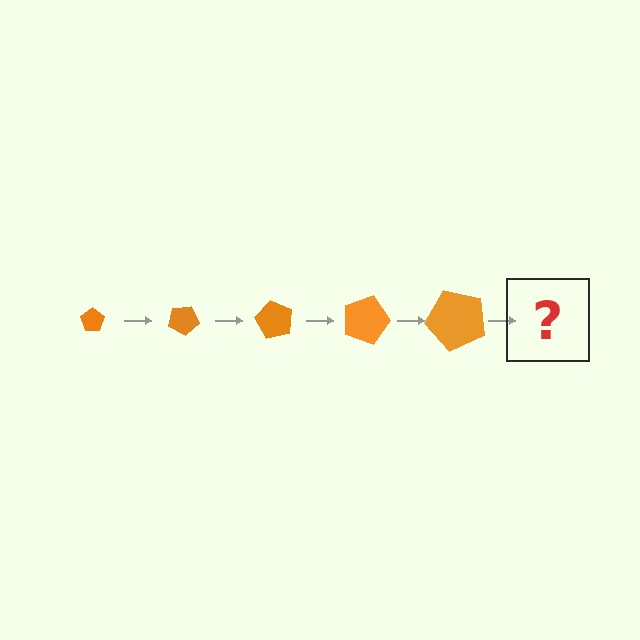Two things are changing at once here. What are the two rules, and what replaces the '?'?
The two rules are that the pentagon grows larger each step and it rotates 30 degrees each step. The '?' should be a pentagon, larger than the previous one and rotated 150 degrees from the start.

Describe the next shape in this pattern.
It should be a pentagon, larger than the previous one and rotated 150 degrees from the start.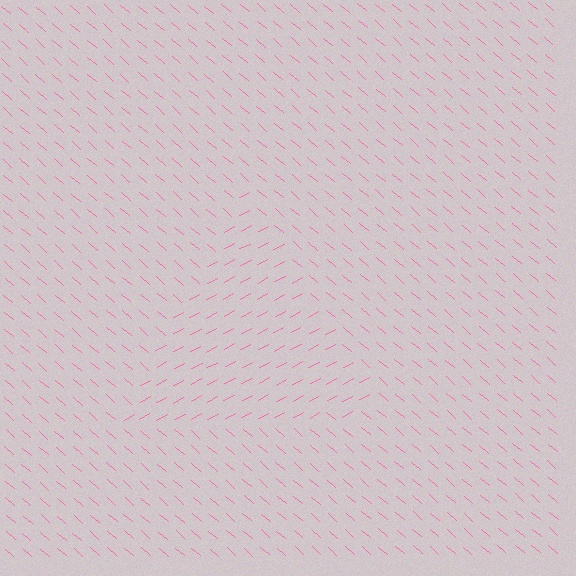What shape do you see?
I see a triangle.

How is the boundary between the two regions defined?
The boundary is defined purely by a change in line orientation (approximately 69 degrees difference). All lines are the same color and thickness.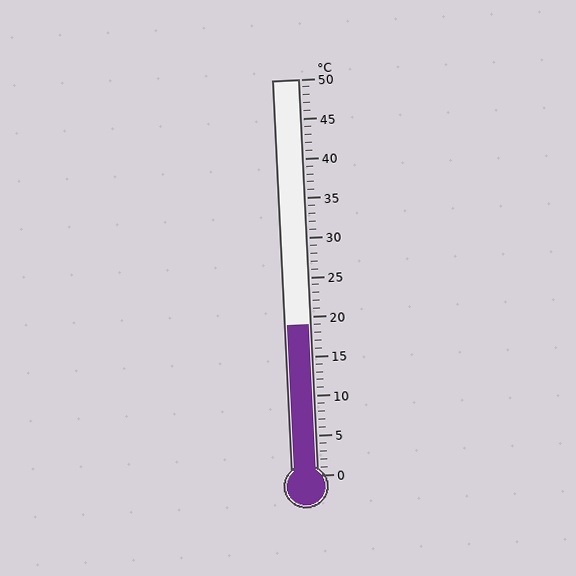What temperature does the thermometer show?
The thermometer shows approximately 19°C.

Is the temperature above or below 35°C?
The temperature is below 35°C.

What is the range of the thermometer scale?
The thermometer scale ranges from 0°C to 50°C.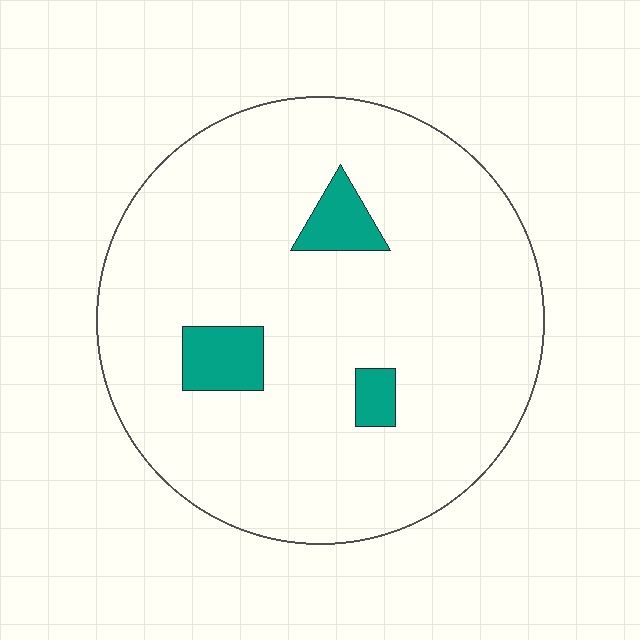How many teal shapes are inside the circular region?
3.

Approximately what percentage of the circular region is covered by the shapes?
Approximately 10%.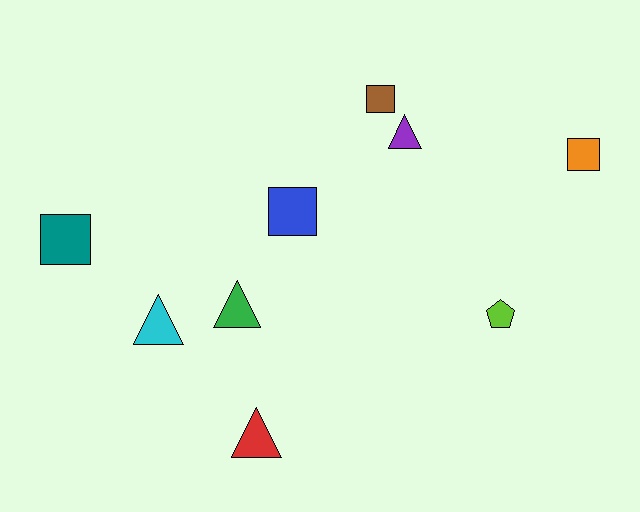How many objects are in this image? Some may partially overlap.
There are 9 objects.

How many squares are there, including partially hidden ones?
There are 4 squares.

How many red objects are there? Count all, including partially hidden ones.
There is 1 red object.